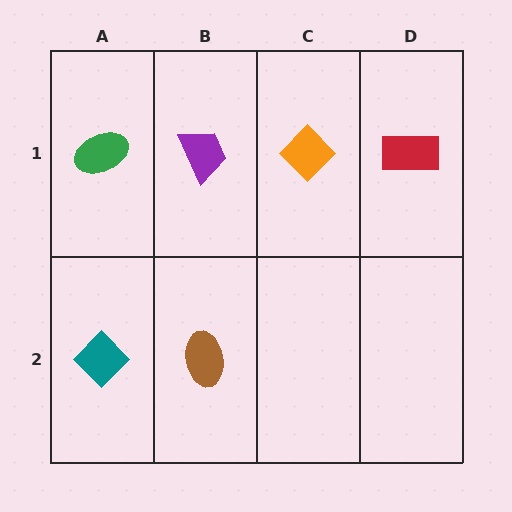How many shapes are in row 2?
2 shapes.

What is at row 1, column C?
An orange diamond.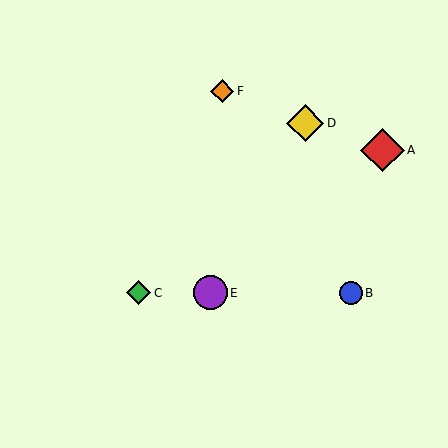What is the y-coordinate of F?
Object F is at y≈91.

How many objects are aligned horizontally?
3 objects (B, C, E) are aligned horizontally.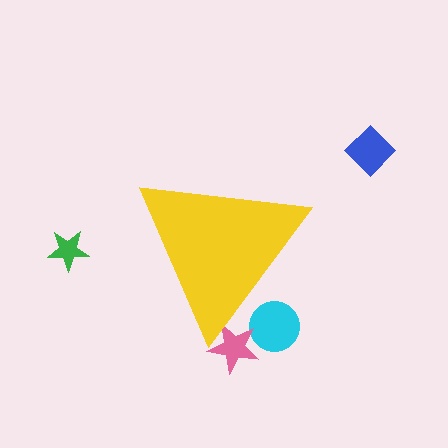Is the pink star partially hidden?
Yes, the pink star is partially hidden behind the yellow triangle.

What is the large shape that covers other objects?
A yellow triangle.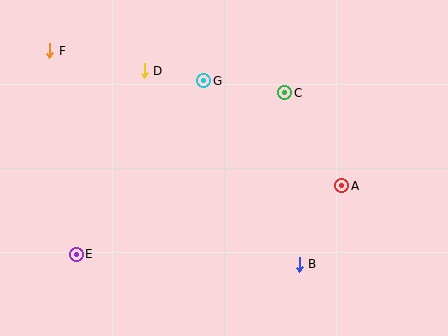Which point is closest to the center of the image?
Point G at (204, 81) is closest to the center.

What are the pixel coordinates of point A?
Point A is at (342, 186).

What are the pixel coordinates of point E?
Point E is at (76, 254).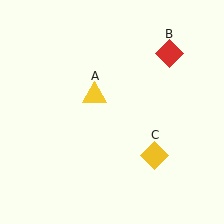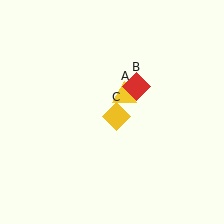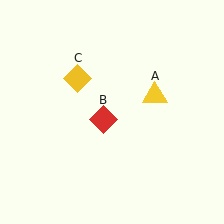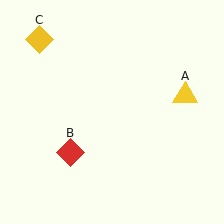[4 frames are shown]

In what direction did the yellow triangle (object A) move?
The yellow triangle (object A) moved right.